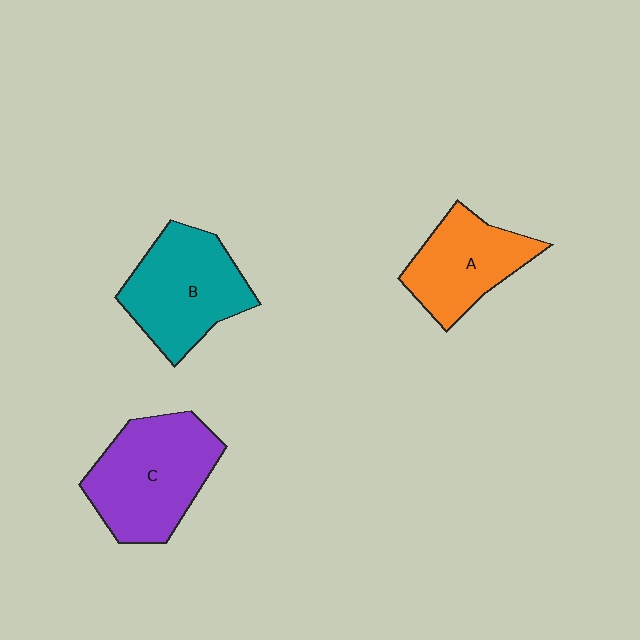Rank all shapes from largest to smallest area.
From largest to smallest: C (purple), B (teal), A (orange).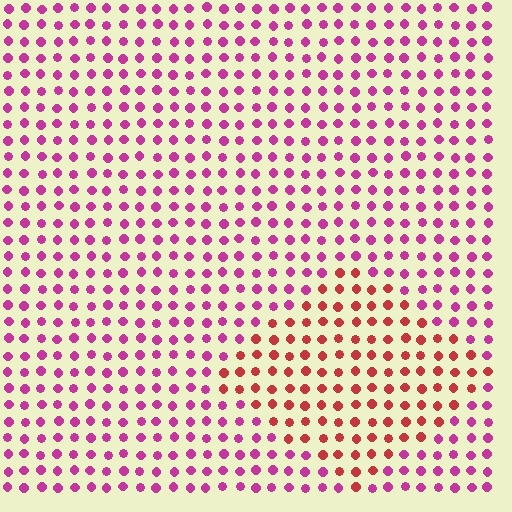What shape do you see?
I see a diamond.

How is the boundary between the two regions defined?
The boundary is defined purely by a slight shift in hue (about 39 degrees). Spacing, size, and orientation are identical on both sides.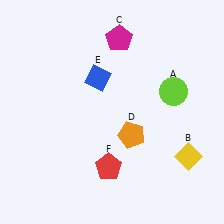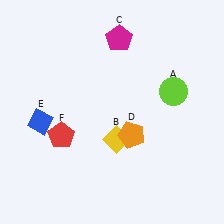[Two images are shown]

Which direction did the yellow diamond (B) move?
The yellow diamond (B) moved left.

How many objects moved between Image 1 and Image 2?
3 objects moved between the two images.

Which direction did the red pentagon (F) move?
The red pentagon (F) moved left.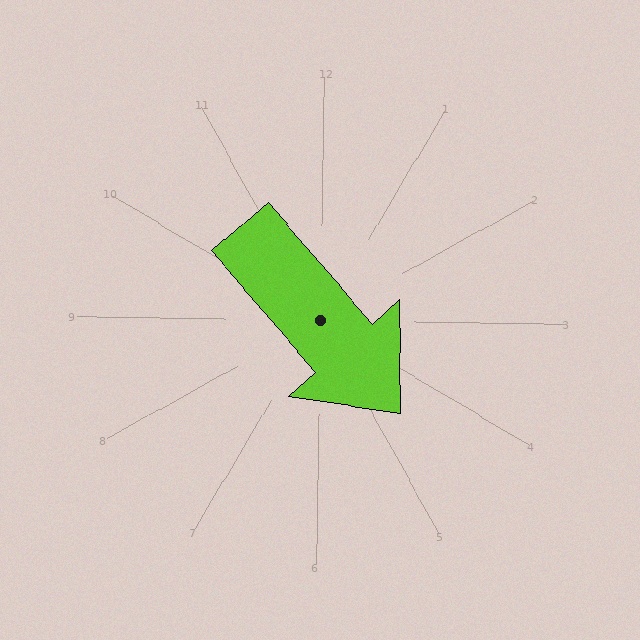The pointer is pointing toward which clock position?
Roughly 5 o'clock.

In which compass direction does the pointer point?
Southeast.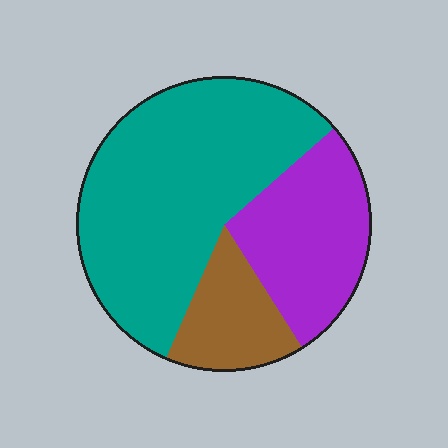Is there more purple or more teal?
Teal.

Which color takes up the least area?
Brown, at roughly 15%.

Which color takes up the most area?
Teal, at roughly 55%.